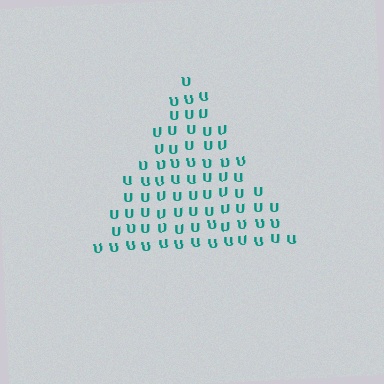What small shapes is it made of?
It is made of small letter U's.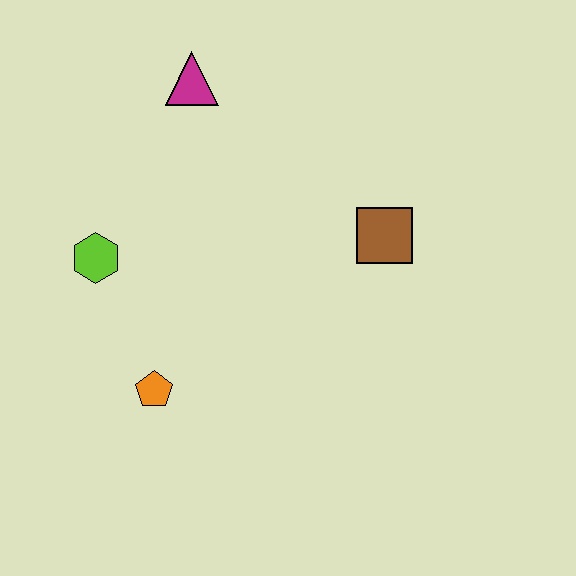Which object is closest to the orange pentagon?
The lime hexagon is closest to the orange pentagon.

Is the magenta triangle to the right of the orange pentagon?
Yes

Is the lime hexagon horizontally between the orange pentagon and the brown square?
No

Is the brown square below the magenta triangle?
Yes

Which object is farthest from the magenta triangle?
The orange pentagon is farthest from the magenta triangle.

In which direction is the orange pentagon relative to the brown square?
The orange pentagon is to the left of the brown square.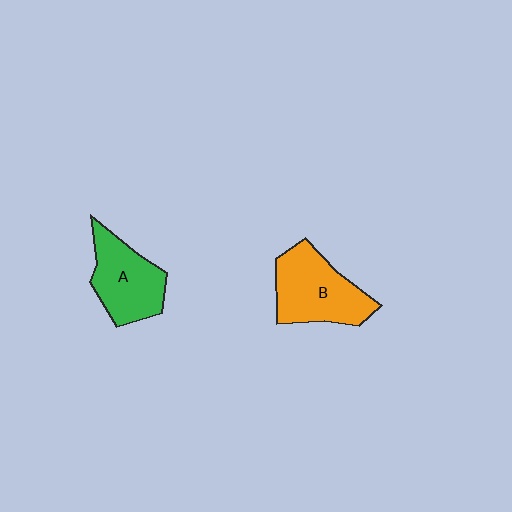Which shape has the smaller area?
Shape A (green).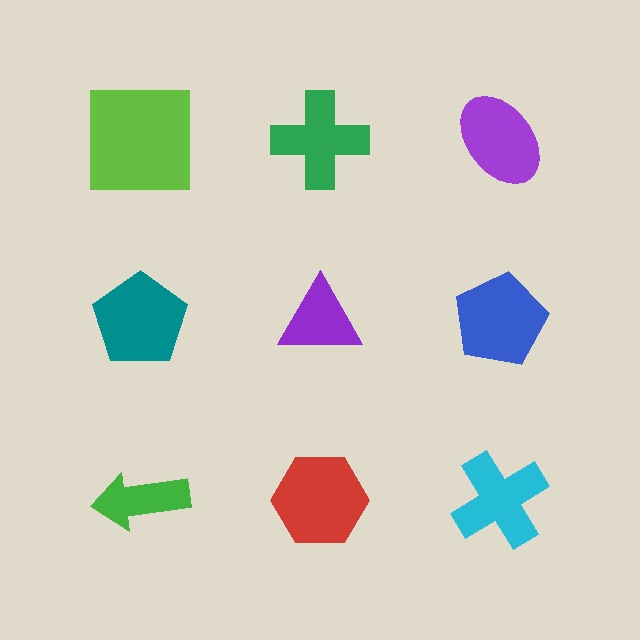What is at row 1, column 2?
A green cross.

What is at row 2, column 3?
A blue pentagon.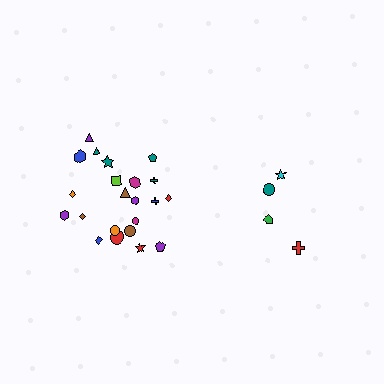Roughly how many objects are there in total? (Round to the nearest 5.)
Roughly 25 objects in total.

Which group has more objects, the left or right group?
The left group.